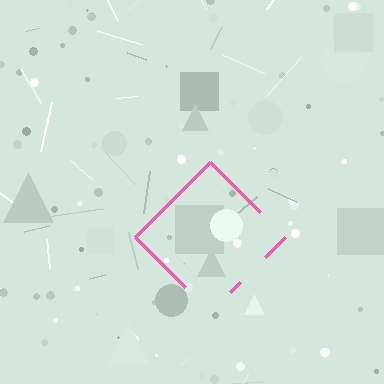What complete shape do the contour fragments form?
The contour fragments form a diamond.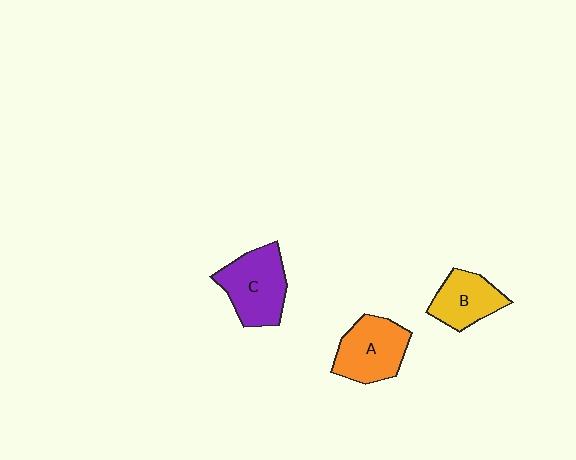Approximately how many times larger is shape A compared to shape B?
Approximately 1.2 times.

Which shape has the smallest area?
Shape B (yellow).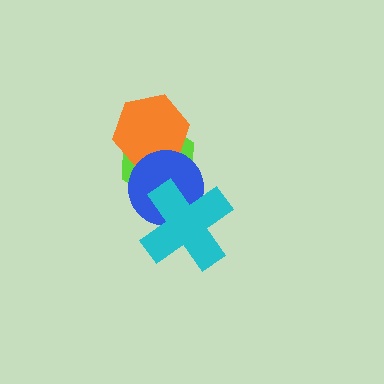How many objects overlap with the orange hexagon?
2 objects overlap with the orange hexagon.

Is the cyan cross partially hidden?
No, no other shape covers it.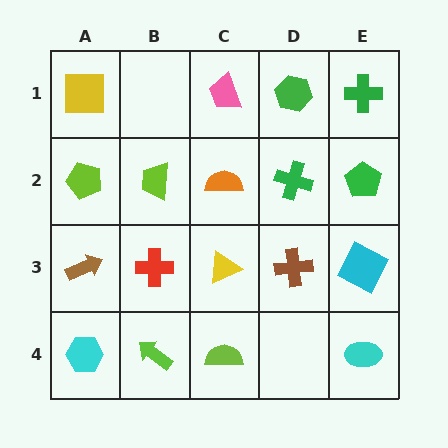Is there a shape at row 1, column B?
No, that cell is empty.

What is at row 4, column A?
A cyan hexagon.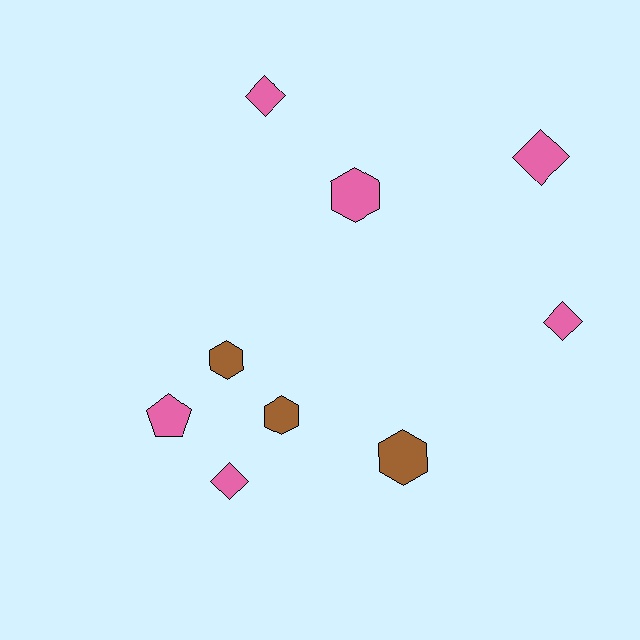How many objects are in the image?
There are 9 objects.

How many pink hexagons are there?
There is 1 pink hexagon.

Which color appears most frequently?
Pink, with 6 objects.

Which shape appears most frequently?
Diamond, with 4 objects.